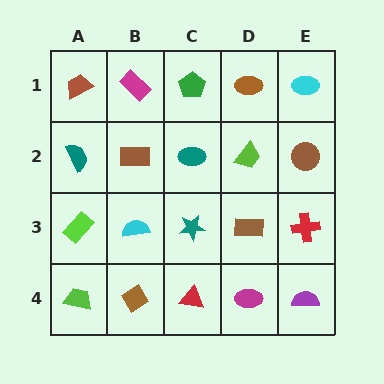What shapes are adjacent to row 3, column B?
A brown rectangle (row 2, column B), a brown diamond (row 4, column B), a lime rectangle (row 3, column A), a teal star (row 3, column C).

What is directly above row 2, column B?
A magenta rectangle.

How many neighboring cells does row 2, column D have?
4.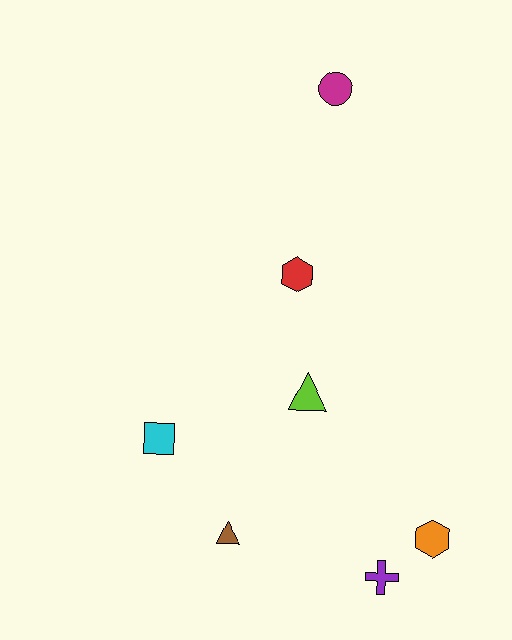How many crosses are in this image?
There is 1 cross.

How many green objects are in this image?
There are no green objects.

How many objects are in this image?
There are 7 objects.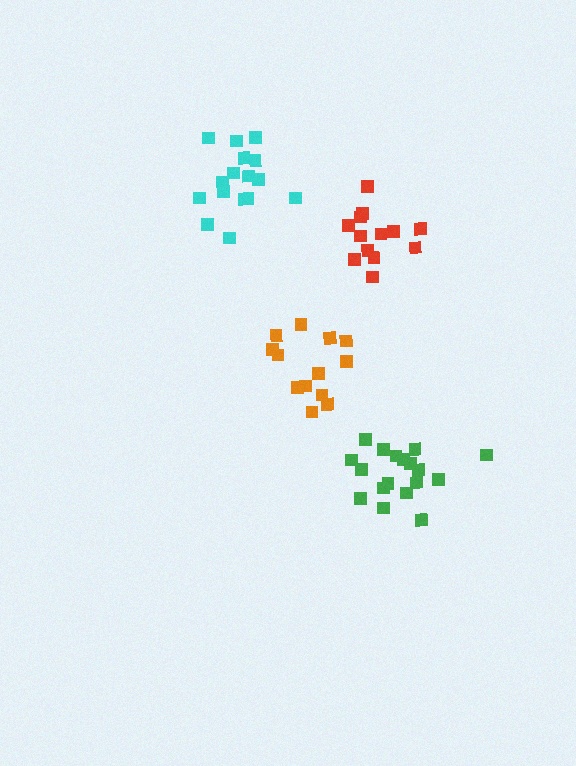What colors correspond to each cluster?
The clusters are colored: green, cyan, red, orange.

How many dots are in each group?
Group 1: 18 dots, Group 2: 16 dots, Group 3: 13 dots, Group 4: 13 dots (60 total).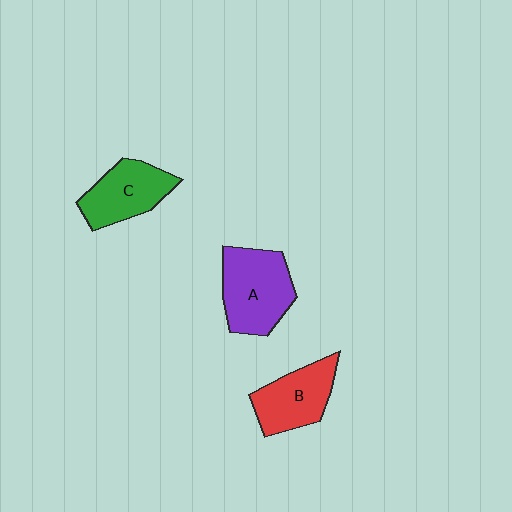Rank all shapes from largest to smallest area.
From largest to smallest: A (purple), B (red), C (green).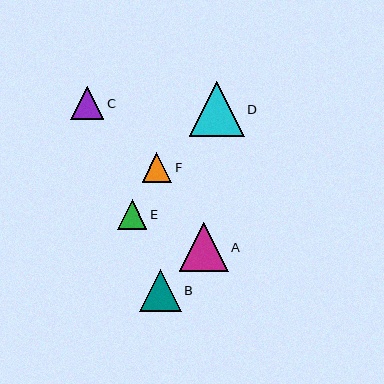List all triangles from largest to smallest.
From largest to smallest: D, A, B, C, F, E.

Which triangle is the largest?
Triangle D is the largest with a size of approximately 55 pixels.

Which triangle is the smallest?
Triangle E is the smallest with a size of approximately 29 pixels.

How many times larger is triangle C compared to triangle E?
Triangle C is approximately 1.1 times the size of triangle E.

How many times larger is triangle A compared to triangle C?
Triangle A is approximately 1.5 times the size of triangle C.